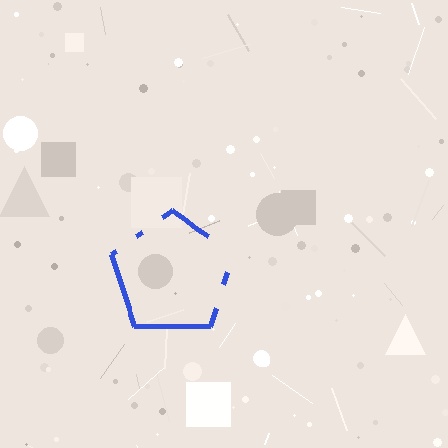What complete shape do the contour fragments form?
The contour fragments form a pentagon.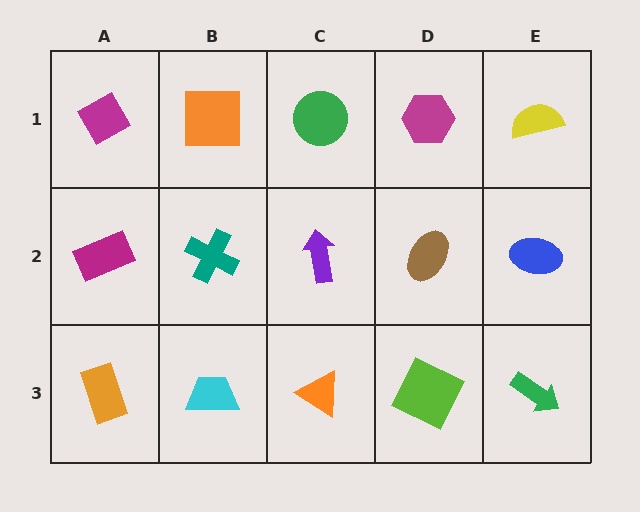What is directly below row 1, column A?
A magenta rectangle.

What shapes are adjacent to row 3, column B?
A teal cross (row 2, column B), an orange rectangle (row 3, column A), an orange triangle (row 3, column C).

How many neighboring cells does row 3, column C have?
3.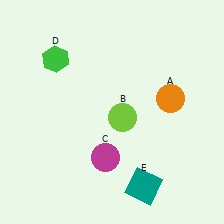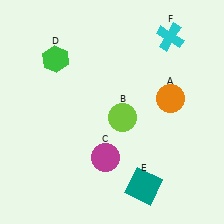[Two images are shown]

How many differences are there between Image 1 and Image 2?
There is 1 difference between the two images.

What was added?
A cyan cross (F) was added in Image 2.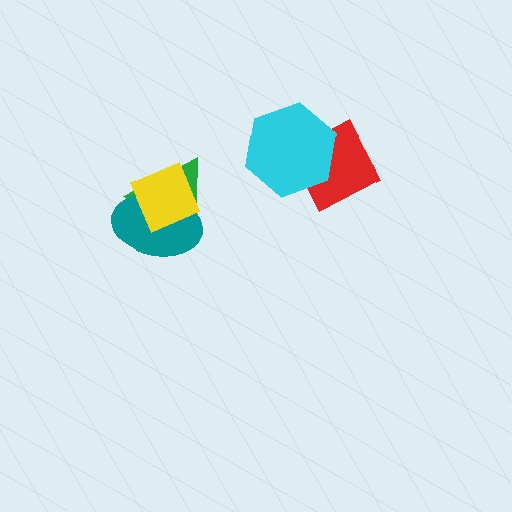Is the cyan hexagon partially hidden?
No, no other shape covers it.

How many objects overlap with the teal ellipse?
2 objects overlap with the teal ellipse.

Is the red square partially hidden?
Yes, it is partially covered by another shape.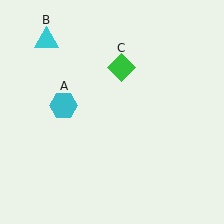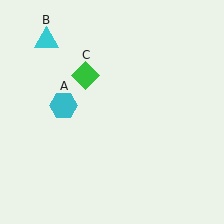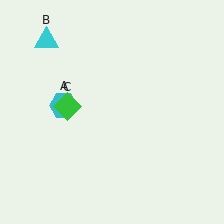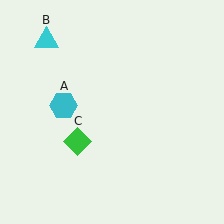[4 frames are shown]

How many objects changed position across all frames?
1 object changed position: green diamond (object C).